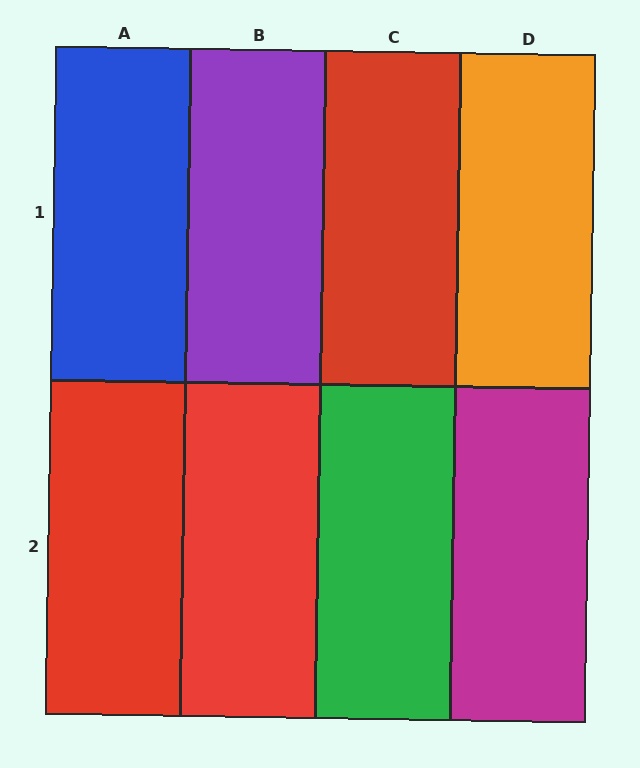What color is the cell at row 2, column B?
Red.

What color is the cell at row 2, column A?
Red.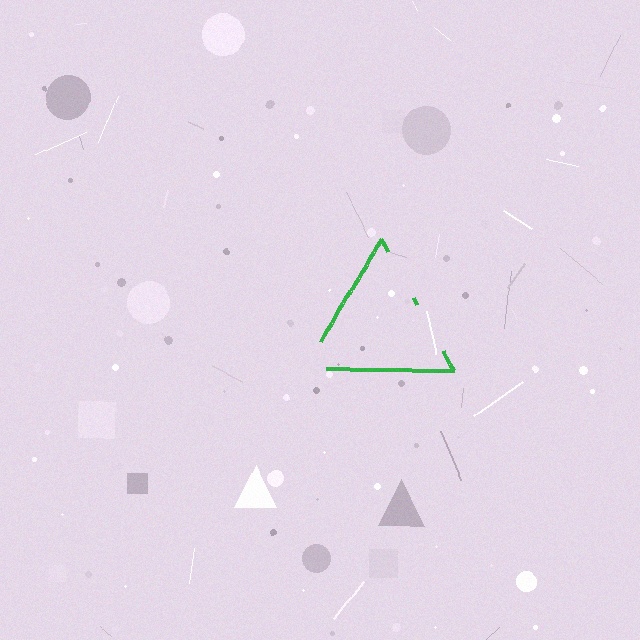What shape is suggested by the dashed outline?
The dashed outline suggests a triangle.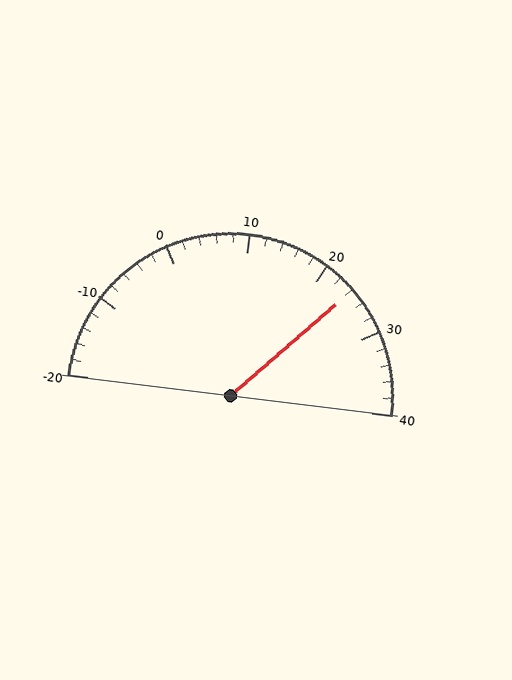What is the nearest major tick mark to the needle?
The nearest major tick mark is 20.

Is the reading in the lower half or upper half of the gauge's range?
The reading is in the upper half of the range (-20 to 40).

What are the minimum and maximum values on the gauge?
The gauge ranges from -20 to 40.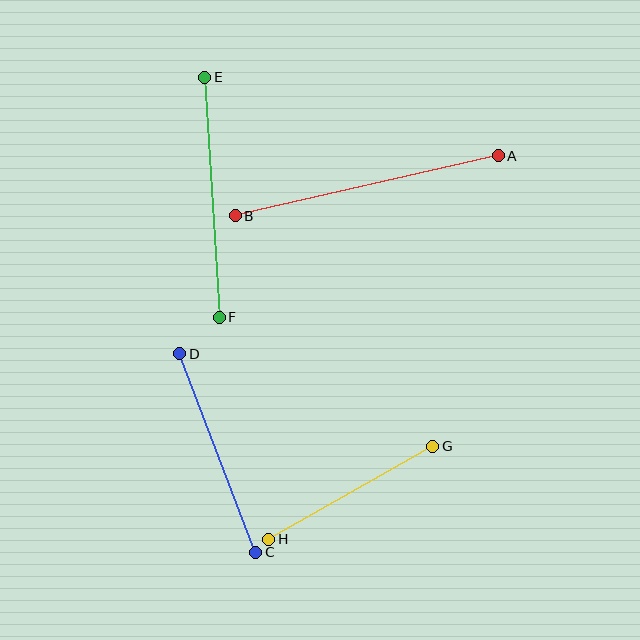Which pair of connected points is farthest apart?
Points A and B are farthest apart.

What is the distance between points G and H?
The distance is approximately 189 pixels.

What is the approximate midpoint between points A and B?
The midpoint is at approximately (367, 186) pixels.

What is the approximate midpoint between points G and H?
The midpoint is at approximately (351, 493) pixels.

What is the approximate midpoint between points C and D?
The midpoint is at approximately (218, 453) pixels.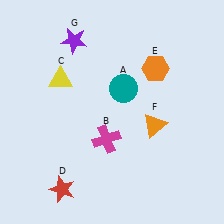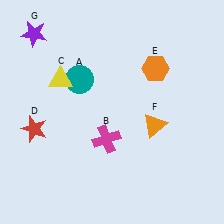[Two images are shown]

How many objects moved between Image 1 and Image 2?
3 objects moved between the two images.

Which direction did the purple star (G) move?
The purple star (G) moved left.